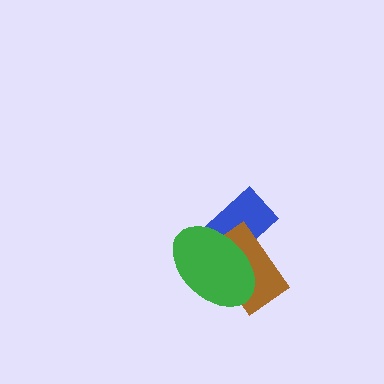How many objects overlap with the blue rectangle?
2 objects overlap with the blue rectangle.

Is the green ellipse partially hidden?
No, no other shape covers it.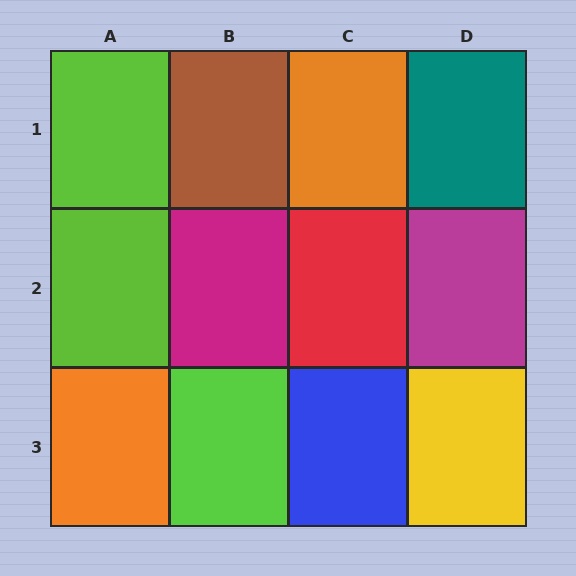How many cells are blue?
1 cell is blue.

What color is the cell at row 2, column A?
Lime.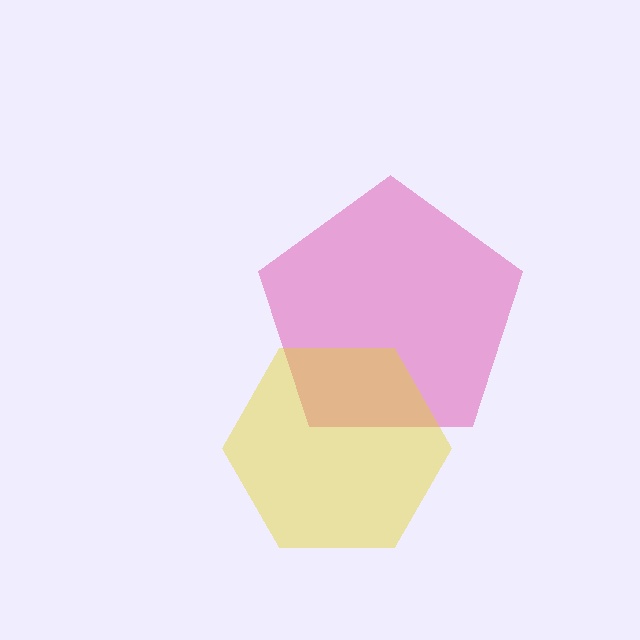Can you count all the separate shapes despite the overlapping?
Yes, there are 2 separate shapes.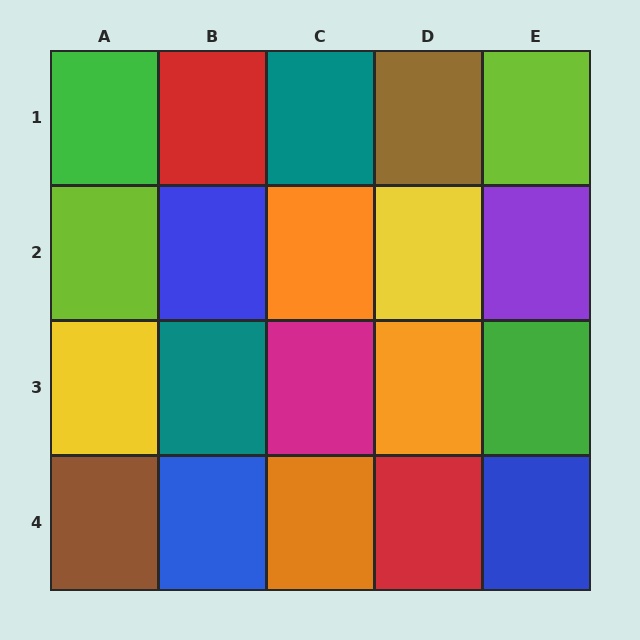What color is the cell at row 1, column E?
Lime.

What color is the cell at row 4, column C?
Orange.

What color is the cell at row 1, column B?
Red.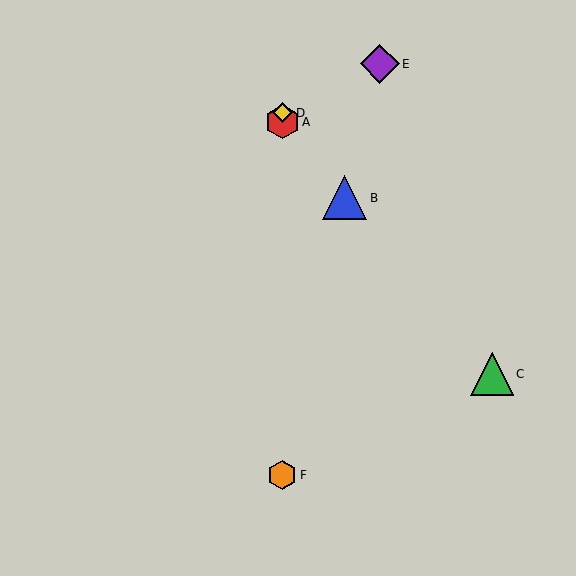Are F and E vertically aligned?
No, F is at x≈282 and E is at x≈380.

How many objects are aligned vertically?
3 objects (A, D, F) are aligned vertically.